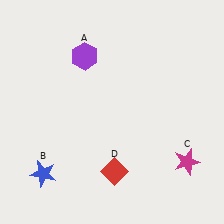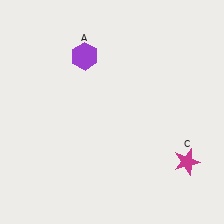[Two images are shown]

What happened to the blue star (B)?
The blue star (B) was removed in Image 2. It was in the bottom-left area of Image 1.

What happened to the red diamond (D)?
The red diamond (D) was removed in Image 2. It was in the bottom-right area of Image 1.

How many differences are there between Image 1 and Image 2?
There are 2 differences between the two images.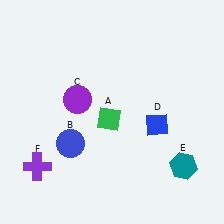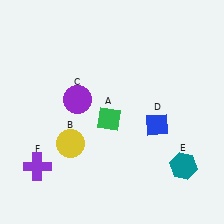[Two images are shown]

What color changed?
The circle (B) changed from blue in Image 1 to yellow in Image 2.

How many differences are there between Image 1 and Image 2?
There is 1 difference between the two images.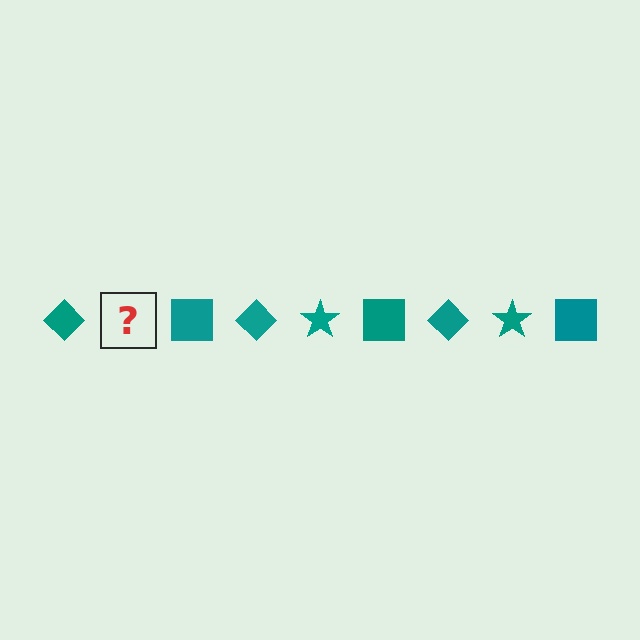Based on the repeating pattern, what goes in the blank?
The blank should be a teal star.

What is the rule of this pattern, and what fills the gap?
The rule is that the pattern cycles through diamond, star, square shapes in teal. The gap should be filled with a teal star.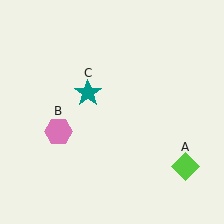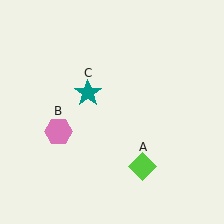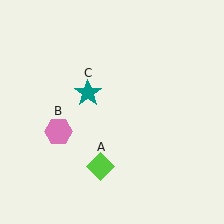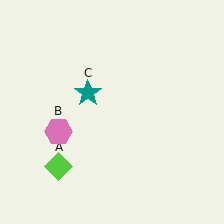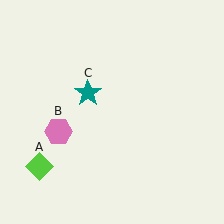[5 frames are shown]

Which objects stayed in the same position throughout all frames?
Pink hexagon (object B) and teal star (object C) remained stationary.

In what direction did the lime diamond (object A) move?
The lime diamond (object A) moved left.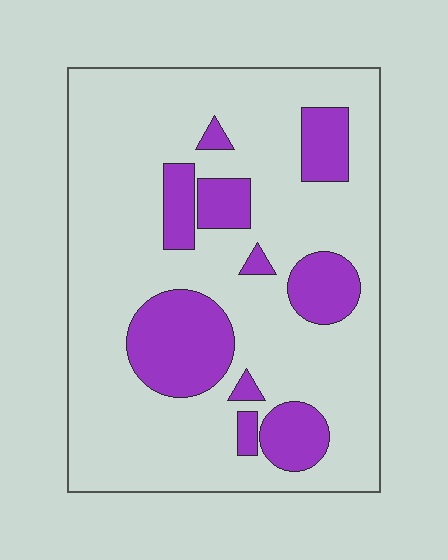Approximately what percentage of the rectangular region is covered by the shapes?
Approximately 20%.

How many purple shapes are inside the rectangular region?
10.